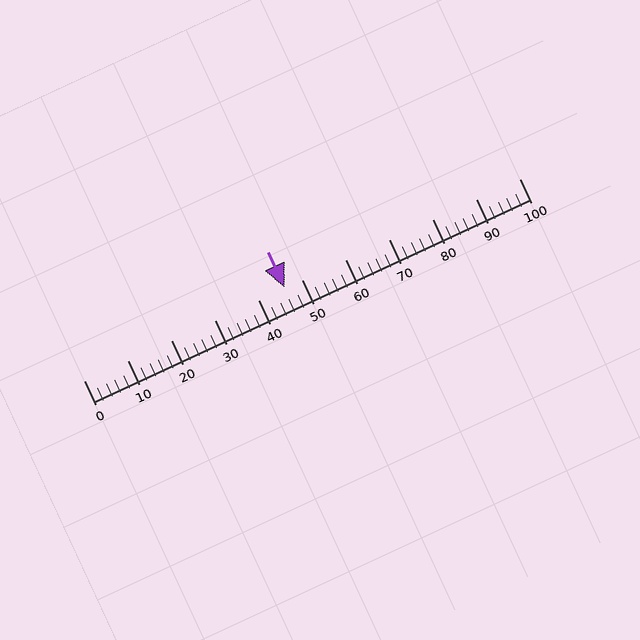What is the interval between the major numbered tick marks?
The major tick marks are spaced 10 units apart.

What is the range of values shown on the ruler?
The ruler shows values from 0 to 100.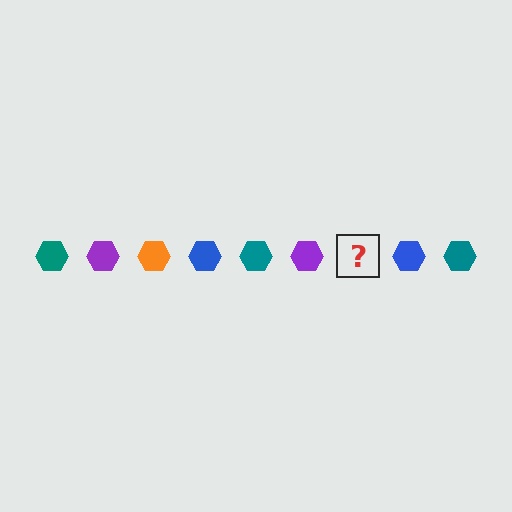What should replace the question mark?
The question mark should be replaced with an orange hexagon.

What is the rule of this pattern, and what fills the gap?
The rule is that the pattern cycles through teal, purple, orange, blue hexagons. The gap should be filled with an orange hexagon.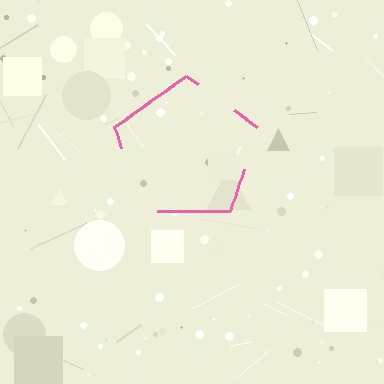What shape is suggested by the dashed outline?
The dashed outline suggests a pentagon.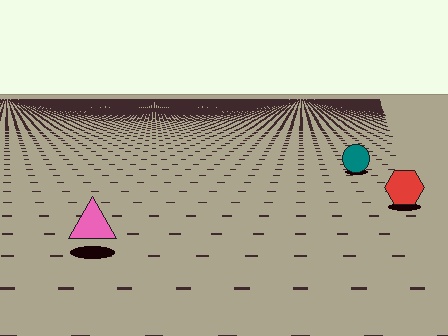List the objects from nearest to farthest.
From nearest to farthest: the pink triangle, the red hexagon, the teal circle.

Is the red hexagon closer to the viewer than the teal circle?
Yes. The red hexagon is closer — you can tell from the texture gradient: the ground texture is coarser near it.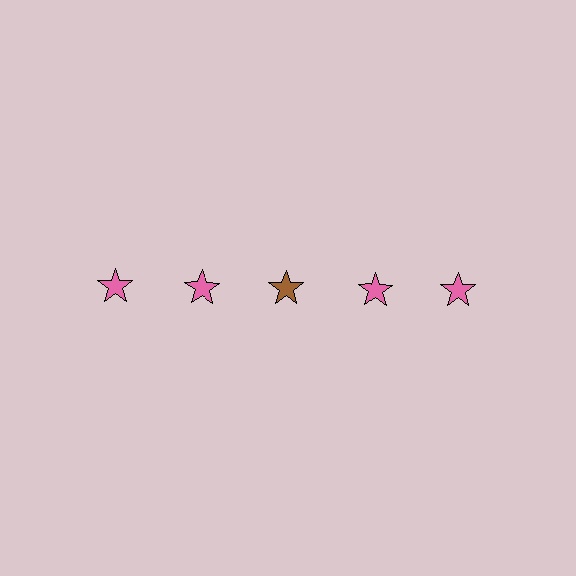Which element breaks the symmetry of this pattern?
The brown star in the top row, center column breaks the symmetry. All other shapes are pink stars.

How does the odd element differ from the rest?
It has a different color: brown instead of pink.